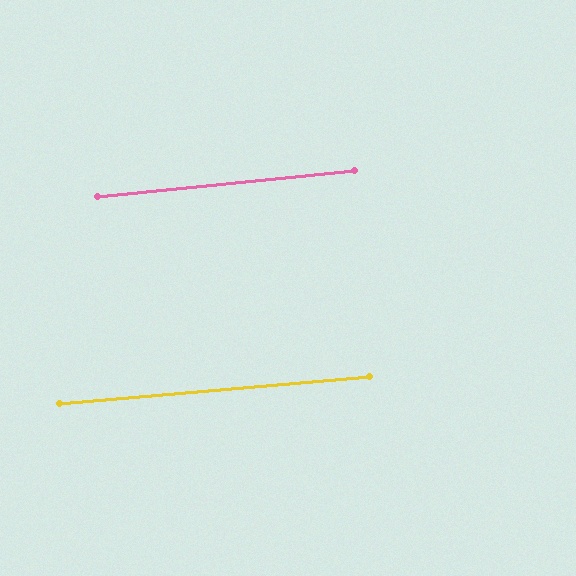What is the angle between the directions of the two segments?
Approximately 1 degree.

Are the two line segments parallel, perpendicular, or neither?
Parallel — their directions differ by only 1.0°.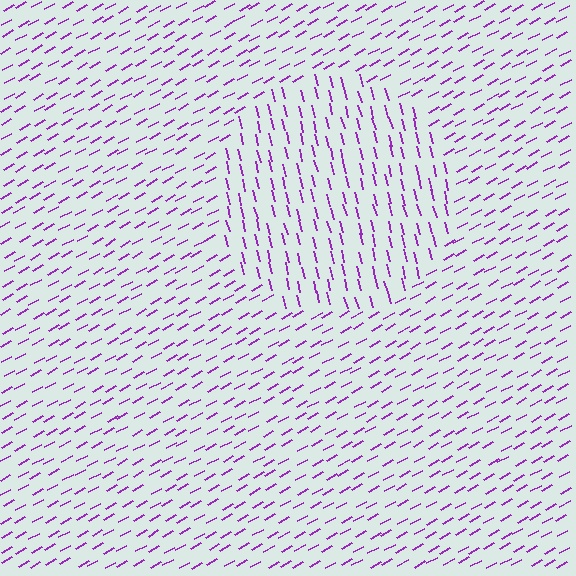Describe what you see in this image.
The image is filled with small purple line segments. A circle region in the image has lines oriented differently from the surrounding lines, creating a visible texture boundary.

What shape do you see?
I see a circle.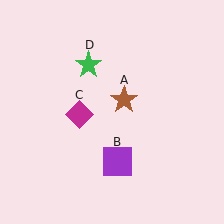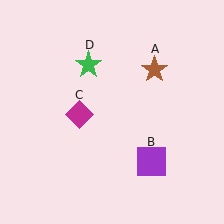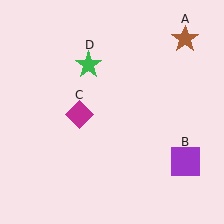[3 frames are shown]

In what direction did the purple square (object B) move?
The purple square (object B) moved right.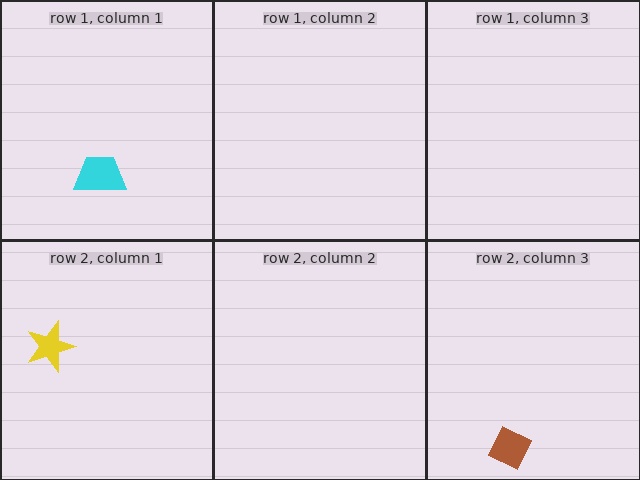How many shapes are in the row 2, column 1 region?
1.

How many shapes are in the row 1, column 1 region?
1.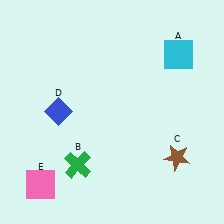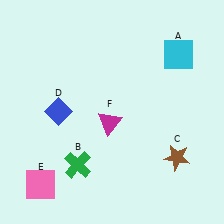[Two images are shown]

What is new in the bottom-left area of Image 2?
A magenta triangle (F) was added in the bottom-left area of Image 2.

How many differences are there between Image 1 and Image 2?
There is 1 difference between the two images.